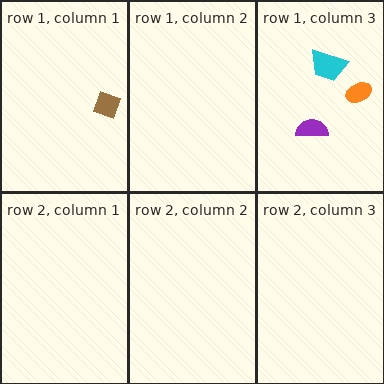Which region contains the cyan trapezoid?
The row 1, column 3 region.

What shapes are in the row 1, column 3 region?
The purple semicircle, the cyan trapezoid, the orange ellipse.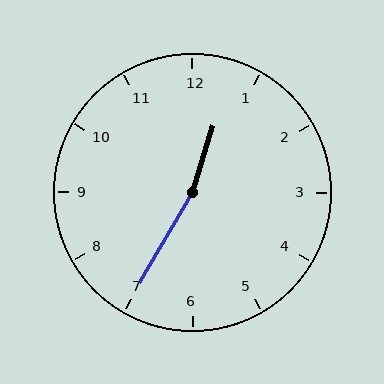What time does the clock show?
12:35.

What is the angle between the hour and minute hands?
Approximately 168 degrees.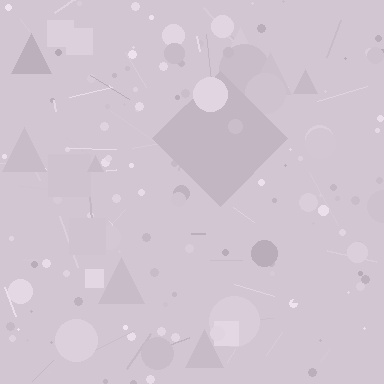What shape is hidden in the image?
A diamond is hidden in the image.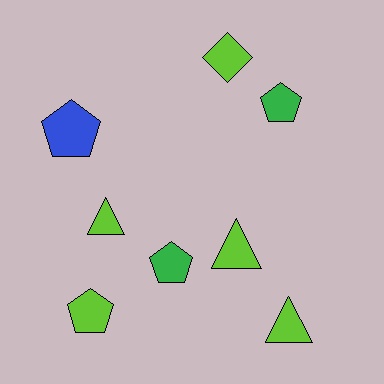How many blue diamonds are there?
There are no blue diamonds.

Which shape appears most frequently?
Pentagon, with 4 objects.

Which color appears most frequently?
Lime, with 5 objects.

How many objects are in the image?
There are 8 objects.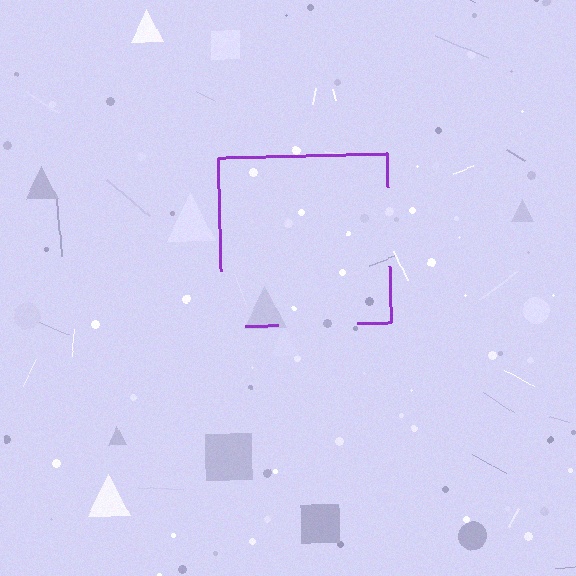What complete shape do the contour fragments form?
The contour fragments form a square.